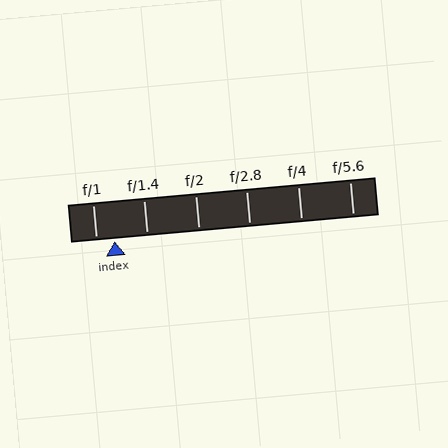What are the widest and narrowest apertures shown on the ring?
The widest aperture shown is f/1 and the narrowest is f/5.6.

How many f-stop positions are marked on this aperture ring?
There are 6 f-stop positions marked.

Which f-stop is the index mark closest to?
The index mark is closest to f/1.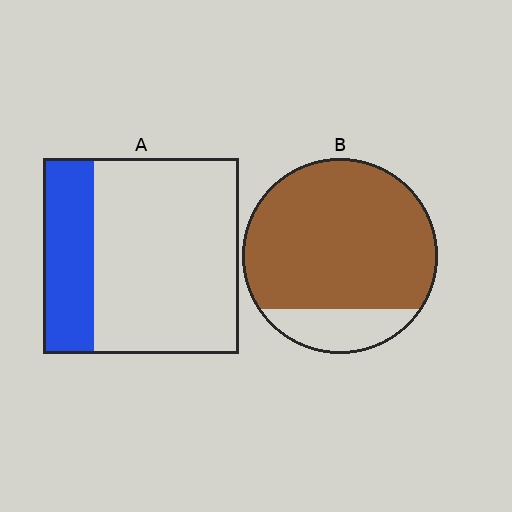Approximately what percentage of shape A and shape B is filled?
A is approximately 25% and B is approximately 85%.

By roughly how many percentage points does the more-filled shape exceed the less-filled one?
By roughly 55 percentage points (B over A).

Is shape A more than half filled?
No.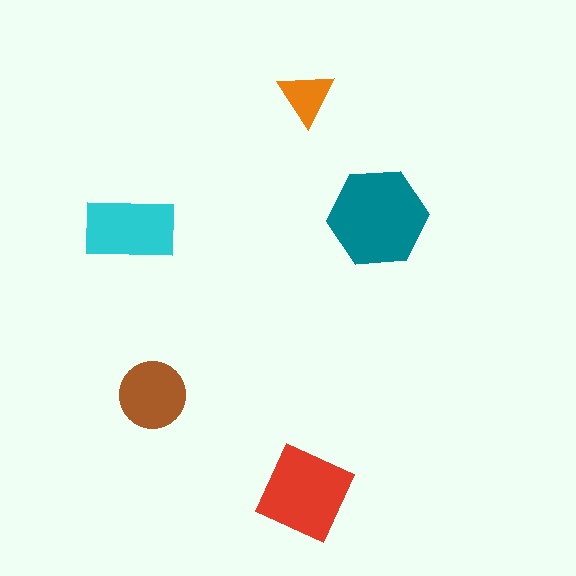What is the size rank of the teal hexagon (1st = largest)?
1st.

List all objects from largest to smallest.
The teal hexagon, the red diamond, the cyan rectangle, the brown circle, the orange triangle.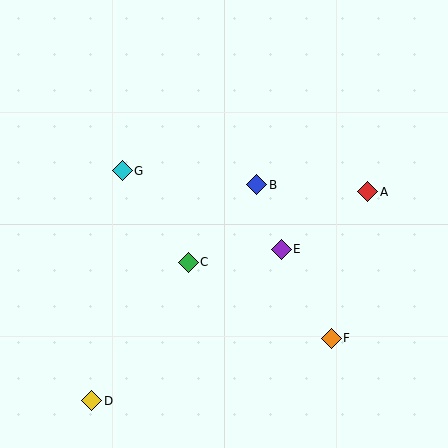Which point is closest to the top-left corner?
Point G is closest to the top-left corner.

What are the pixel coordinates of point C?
Point C is at (188, 262).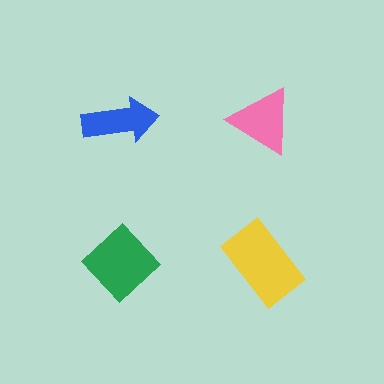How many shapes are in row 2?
2 shapes.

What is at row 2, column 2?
A yellow rectangle.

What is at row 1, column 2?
A pink triangle.